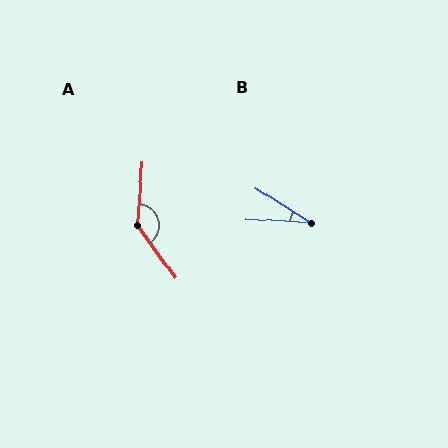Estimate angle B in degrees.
Approximately 28 degrees.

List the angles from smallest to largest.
B (28°), A (139°).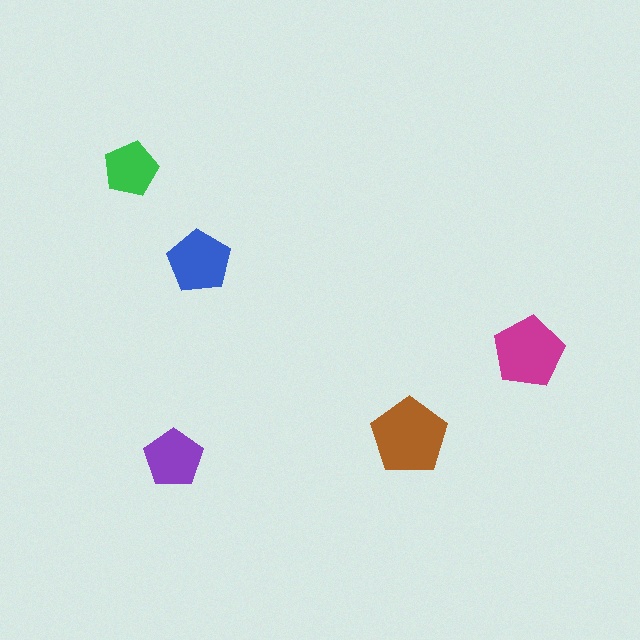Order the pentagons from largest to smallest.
the brown one, the magenta one, the blue one, the purple one, the green one.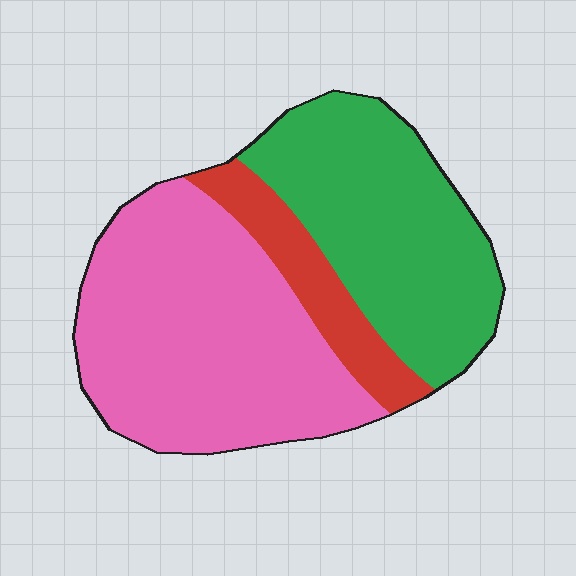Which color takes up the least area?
Red, at roughly 15%.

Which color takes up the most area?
Pink, at roughly 50%.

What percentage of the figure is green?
Green takes up between a third and a half of the figure.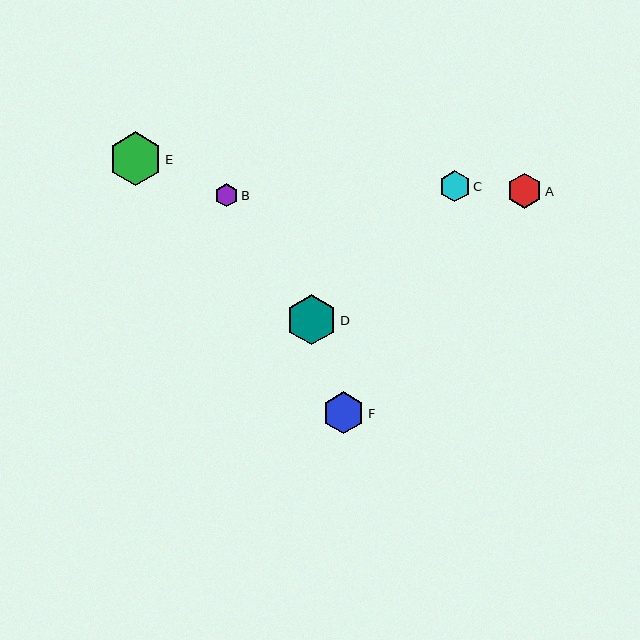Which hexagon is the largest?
Hexagon E is the largest with a size of approximately 54 pixels.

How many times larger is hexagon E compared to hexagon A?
Hexagon E is approximately 1.5 times the size of hexagon A.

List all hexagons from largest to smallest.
From largest to smallest: E, D, F, A, C, B.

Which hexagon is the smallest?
Hexagon B is the smallest with a size of approximately 23 pixels.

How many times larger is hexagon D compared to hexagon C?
Hexagon D is approximately 1.6 times the size of hexagon C.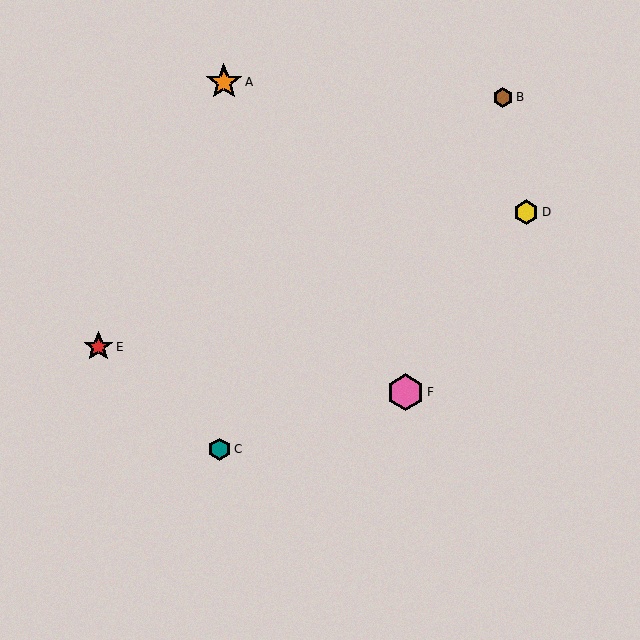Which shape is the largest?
The pink hexagon (labeled F) is the largest.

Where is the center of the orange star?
The center of the orange star is at (224, 82).